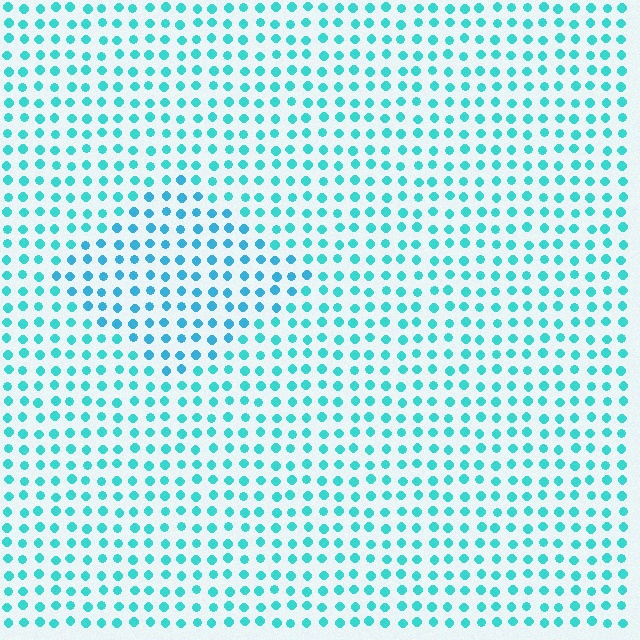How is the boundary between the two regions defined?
The boundary is defined purely by a slight shift in hue (about 19 degrees). Spacing, size, and orientation are identical on both sides.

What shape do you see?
I see a diamond.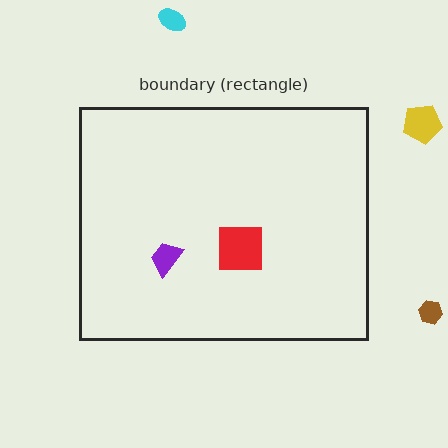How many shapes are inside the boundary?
2 inside, 3 outside.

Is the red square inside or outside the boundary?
Inside.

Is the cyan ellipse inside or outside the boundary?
Outside.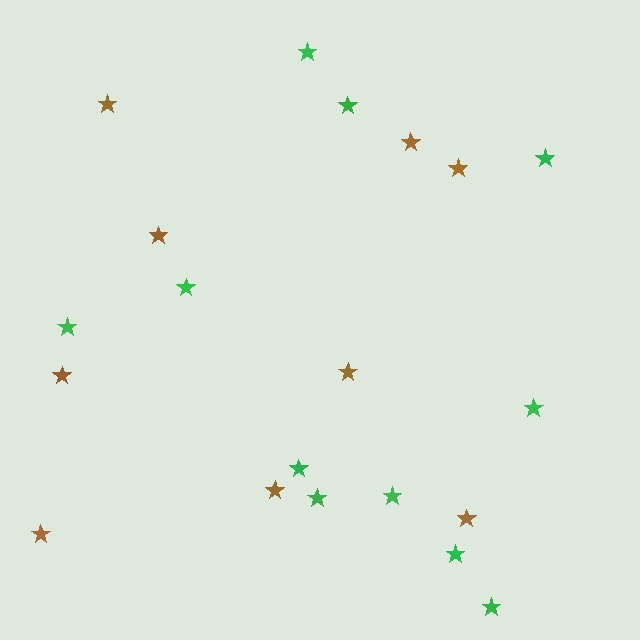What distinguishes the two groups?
There are 2 groups: one group of brown stars (9) and one group of green stars (11).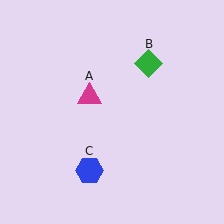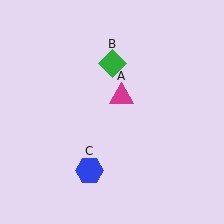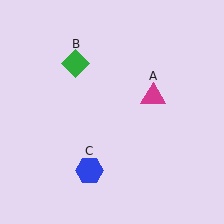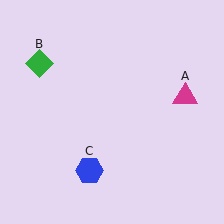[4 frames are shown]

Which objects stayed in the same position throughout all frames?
Blue hexagon (object C) remained stationary.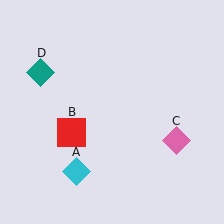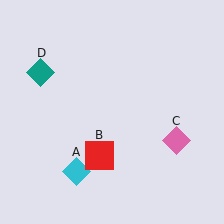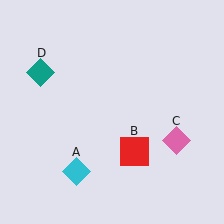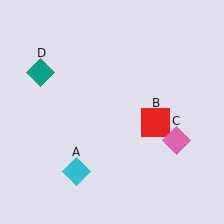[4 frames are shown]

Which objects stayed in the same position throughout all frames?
Cyan diamond (object A) and pink diamond (object C) and teal diamond (object D) remained stationary.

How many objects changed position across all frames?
1 object changed position: red square (object B).